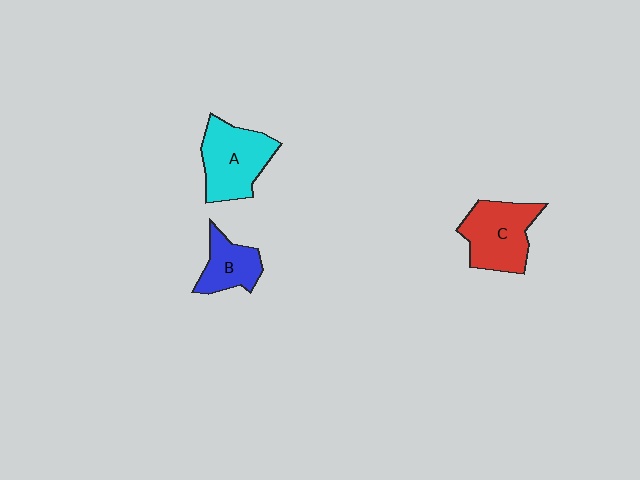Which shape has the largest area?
Shape A (cyan).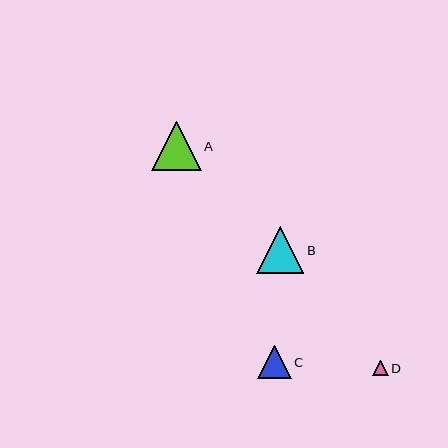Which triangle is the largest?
Triangle A is the largest with a size of approximately 49 pixels.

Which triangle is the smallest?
Triangle D is the smallest with a size of approximately 15 pixels.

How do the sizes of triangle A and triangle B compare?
Triangle A and triangle B are approximately the same size.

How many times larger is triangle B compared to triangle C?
Triangle B is approximately 1.4 times the size of triangle C.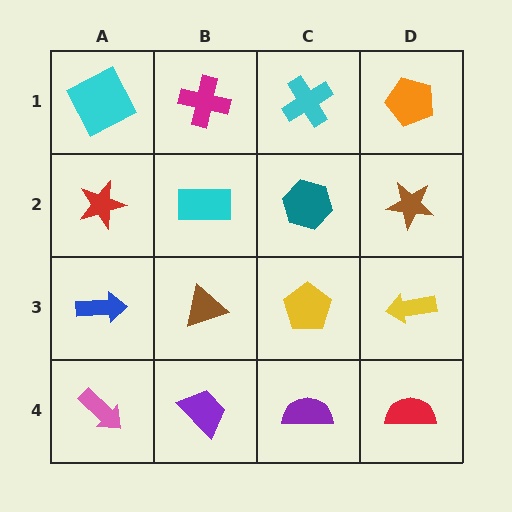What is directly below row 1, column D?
A brown star.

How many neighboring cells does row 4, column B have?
3.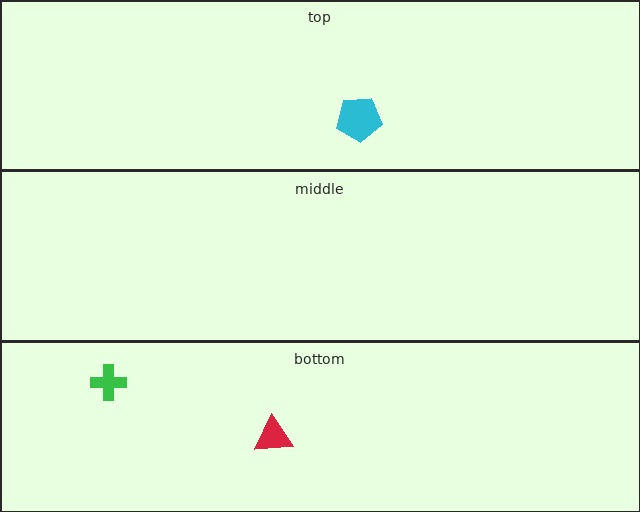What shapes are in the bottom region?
The green cross, the red triangle.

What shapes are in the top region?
The cyan pentagon.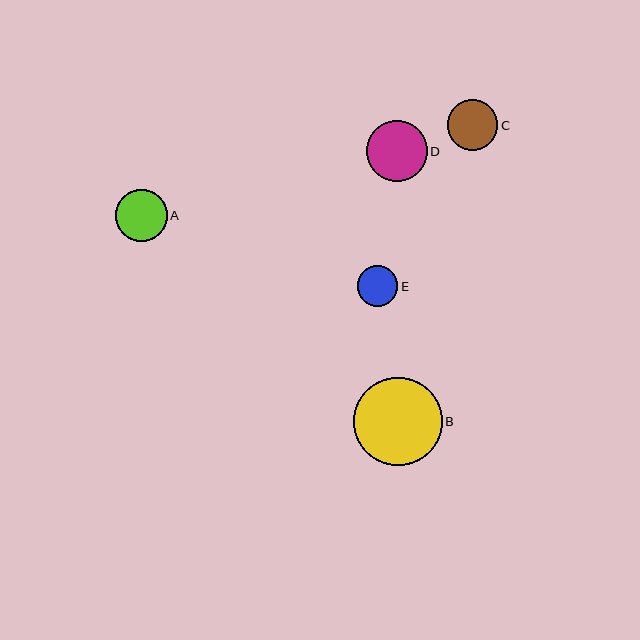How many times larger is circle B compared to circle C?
Circle B is approximately 1.8 times the size of circle C.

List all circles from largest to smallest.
From largest to smallest: B, D, A, C, E.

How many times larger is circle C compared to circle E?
Circle C is approximately 1.3 times the size of circle E.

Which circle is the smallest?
Circle E is the smallest with a size of approximately 40 pixels.